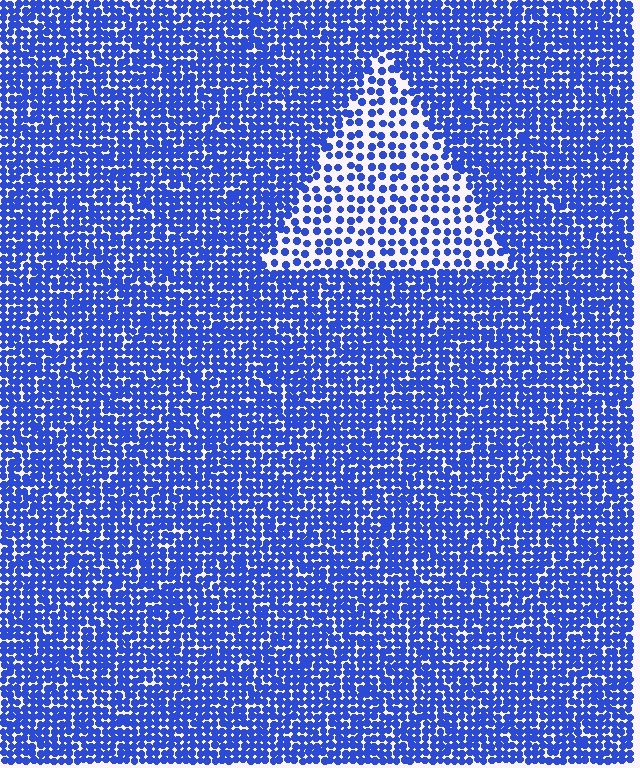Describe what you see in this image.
The image contains small blue elements arranged at two different densities. A triangle-shaped region is visible where the elements are less densely packed than the surrounding area.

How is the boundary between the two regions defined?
The boundary is defined by a change in element density (approximately 2.2x ratio). All elements are the same color, size, and shape.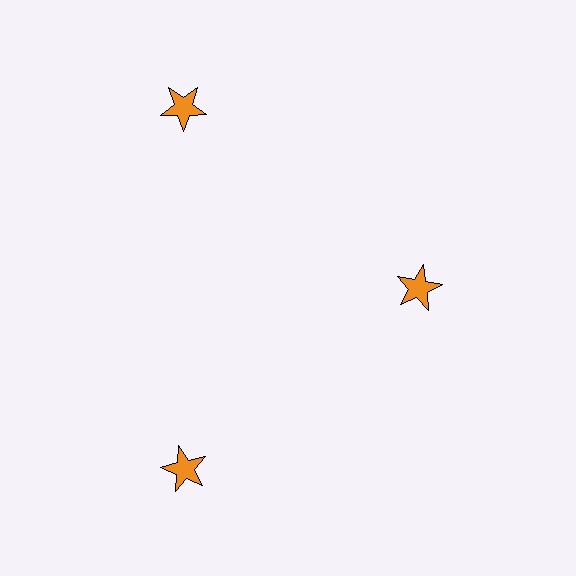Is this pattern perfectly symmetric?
No. The 3 orange stars are arranged in a ring, but one element near the 3 o'clock position is pulled inward toward the center, breaking the 3-fold rotational symmetry.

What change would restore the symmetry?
The symmetry would be restored by moving it outward, back onto the ring so that all 3 stars sit at equal angles and equal distance from the center.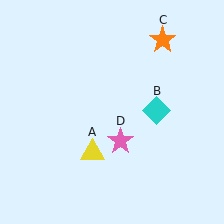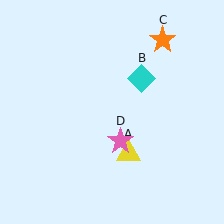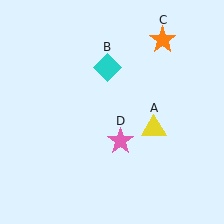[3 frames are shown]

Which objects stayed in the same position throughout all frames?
Orange star (object C) and pink star (object D) remained stationary.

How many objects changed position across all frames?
2 objects changed position: yellow triangle (object A), cyan diamond (object B).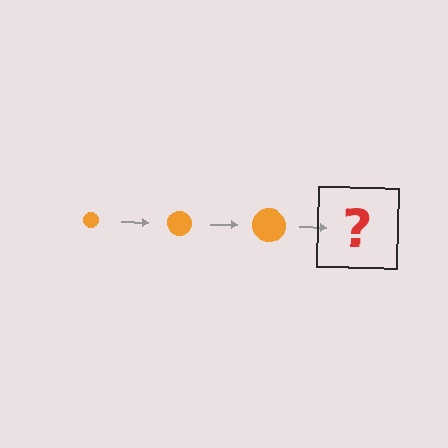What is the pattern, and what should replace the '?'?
The pattern is that the circle gets progressively larger each step. The '?' should be an orange circle, larger than the previous one.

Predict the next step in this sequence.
The next step is an orange circle, larger than the previous one.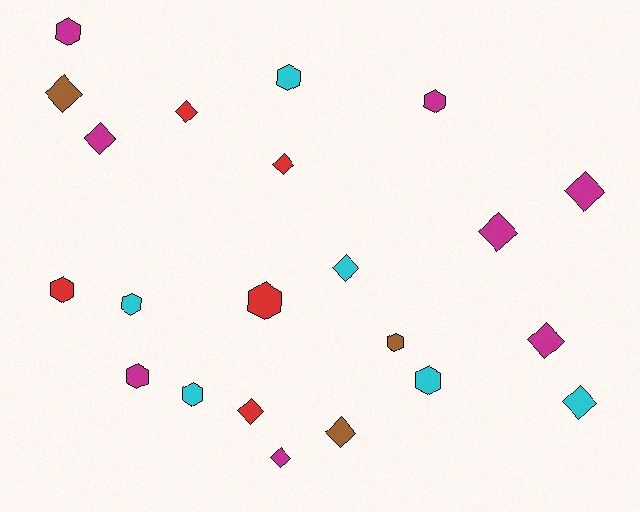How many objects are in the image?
There are 22 objects.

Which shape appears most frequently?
Diamond, with 12 objects.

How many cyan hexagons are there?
There are 4 cyan hexagons.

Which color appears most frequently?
Magenta, with 8 objects.